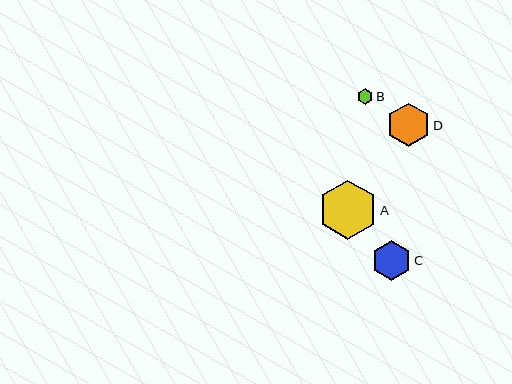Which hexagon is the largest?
Hexagon A is the largest with a size of approximately 59 pixels.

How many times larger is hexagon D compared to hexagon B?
Hexagon D is approximately 2.8 times the size of hexagon B.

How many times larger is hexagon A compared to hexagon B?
Hexagon A is approximately 3.8 times the size of hexagon B.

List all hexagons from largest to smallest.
From largest to smallest: A, D, C, B.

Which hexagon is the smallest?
Hexagon B is the smallest with a size of approximately 15 pixels.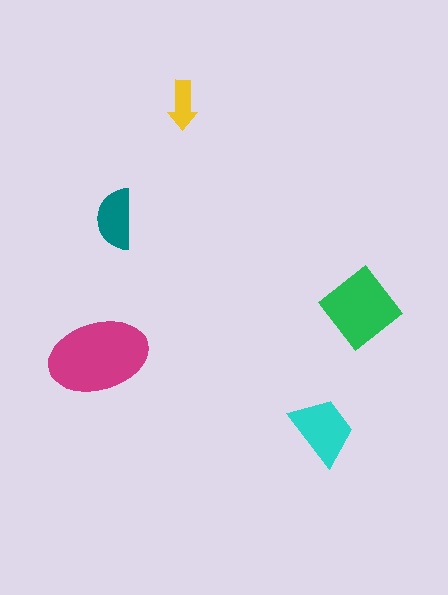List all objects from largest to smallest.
The magenta ellipse, the green diamond, the cyan trapezoid, the teal semicircle, the yellow arrow.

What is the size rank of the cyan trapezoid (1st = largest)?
3rd.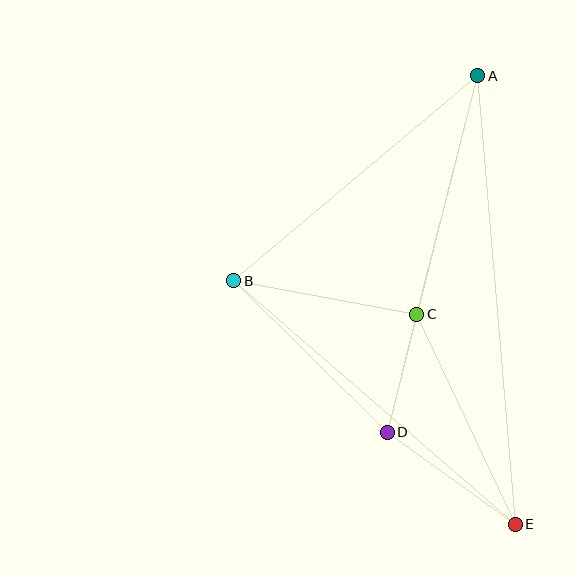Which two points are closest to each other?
Points C and D are closest to each other.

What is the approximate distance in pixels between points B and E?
The distance between B and E is approximately 372 pixels.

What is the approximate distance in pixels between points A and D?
The distance between A and D is approximately 368 pixels.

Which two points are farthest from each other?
Points A and E are farthest from each other.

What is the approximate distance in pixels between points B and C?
The distance between B and C is approximately 186 pixels.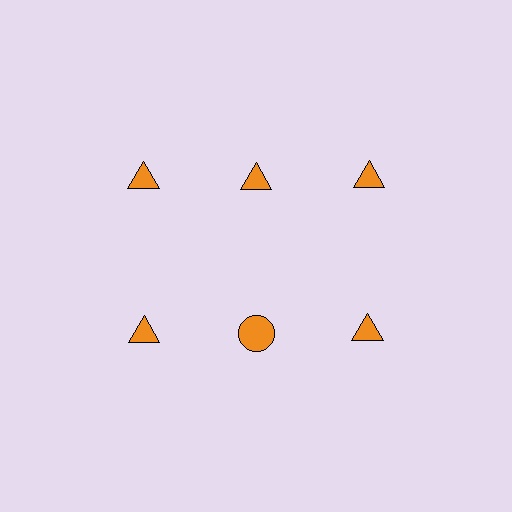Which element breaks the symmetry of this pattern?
The orange circle in the second row, second from left column breaks the symmetry. All other shapes are orange triangles.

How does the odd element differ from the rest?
It has a different shape: circle instead of triangle.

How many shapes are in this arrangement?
There are 6 shapes arranged in a grid pattern.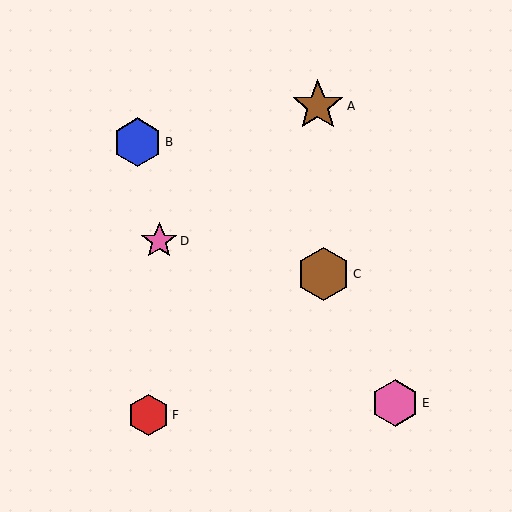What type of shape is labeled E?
Shape E is a pink hexagon.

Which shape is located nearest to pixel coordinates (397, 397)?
The pink hexagon (labeled E) at (395, 403) is nearest to that location.